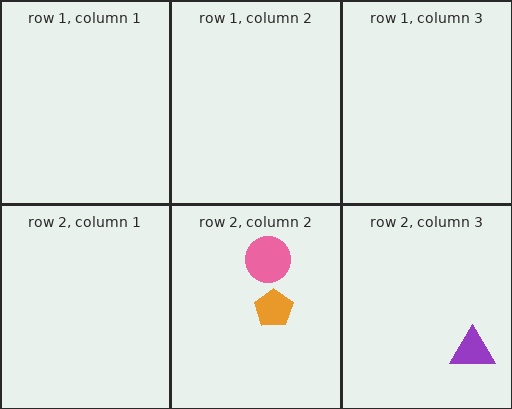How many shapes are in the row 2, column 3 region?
1.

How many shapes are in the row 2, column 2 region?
2.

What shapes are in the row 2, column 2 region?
The pink circle, the orange pentagon.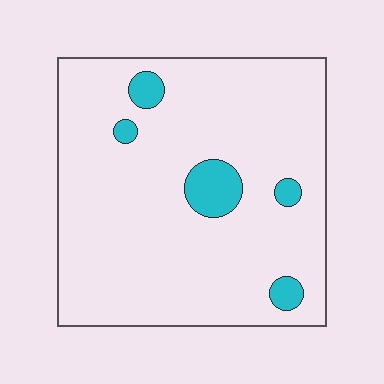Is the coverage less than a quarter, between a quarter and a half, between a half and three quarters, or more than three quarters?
Less than a quarter.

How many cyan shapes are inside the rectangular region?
5.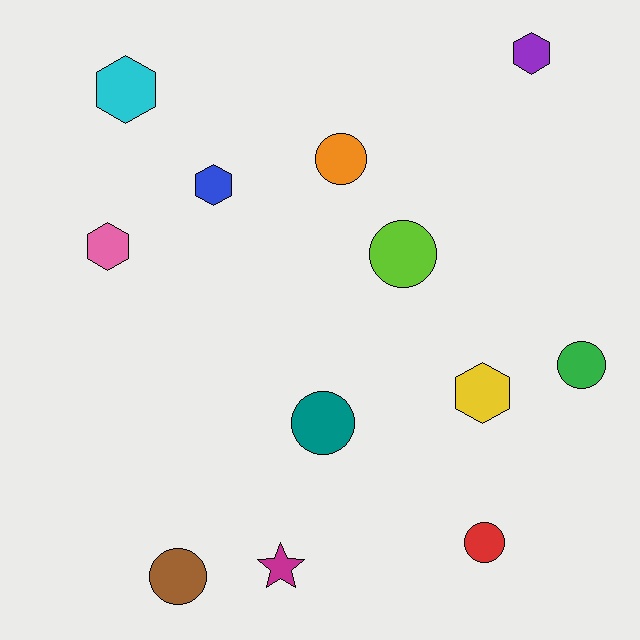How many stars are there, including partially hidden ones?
There is 1 star.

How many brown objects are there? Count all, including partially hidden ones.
There is 1 brown object.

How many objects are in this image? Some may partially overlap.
There are 12 objects.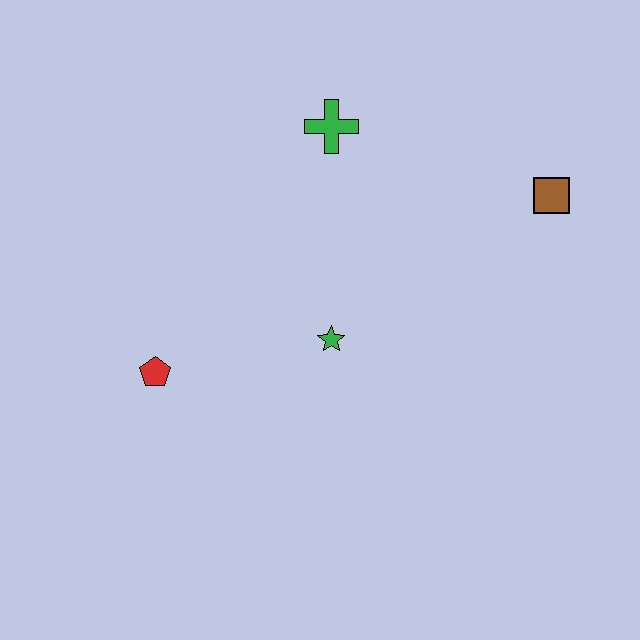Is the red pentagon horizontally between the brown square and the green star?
No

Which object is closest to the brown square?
The green cross is closest to the brown square.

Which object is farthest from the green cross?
The red pentagon is farthest from the green cross.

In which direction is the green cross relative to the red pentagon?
The green cross is above the red pentagon.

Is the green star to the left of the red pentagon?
No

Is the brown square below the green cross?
Yes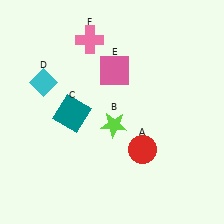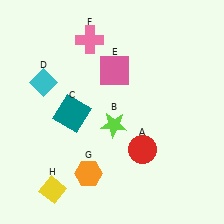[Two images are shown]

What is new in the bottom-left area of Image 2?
An orange hexagon (G) was added in the bottom-left area of Image 2.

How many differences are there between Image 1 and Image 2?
There are 2 differences between the two images.